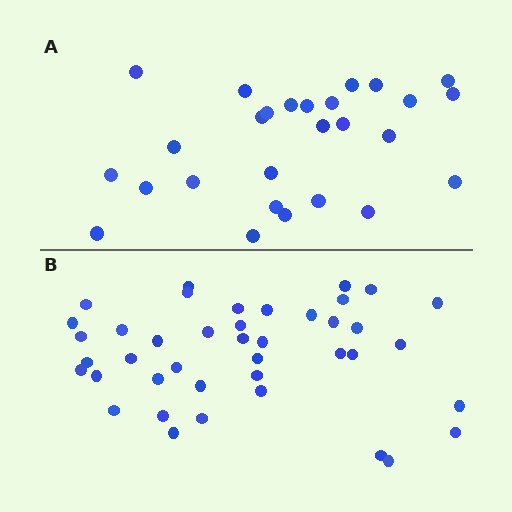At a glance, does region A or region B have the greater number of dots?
Region B (the bottom region) has more dots.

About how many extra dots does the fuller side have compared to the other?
Region B has approximately 15 more dots than region A.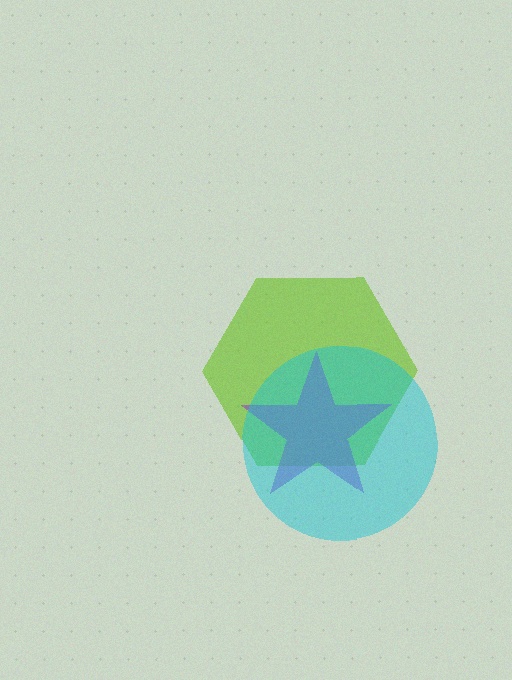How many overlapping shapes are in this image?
There are 3 overlapping shapes in the image.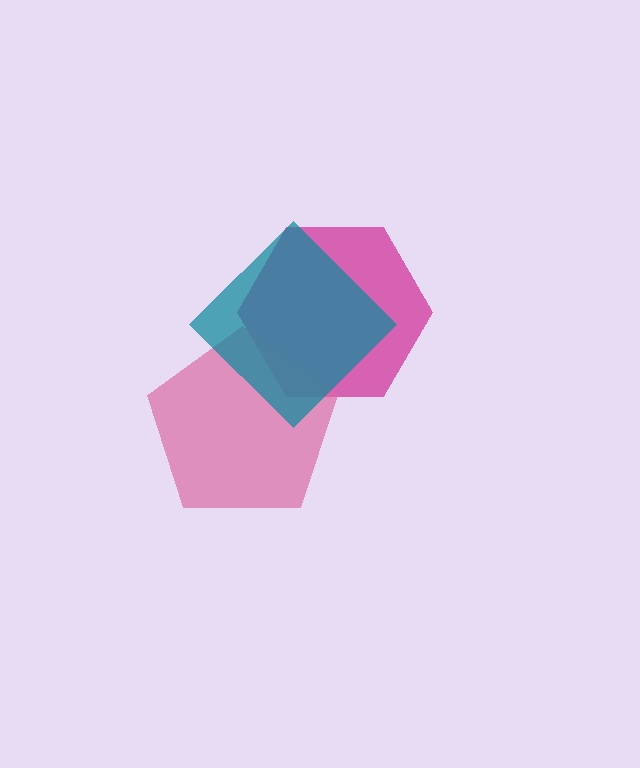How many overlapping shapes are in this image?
There are 3 overlapping shapes in the image.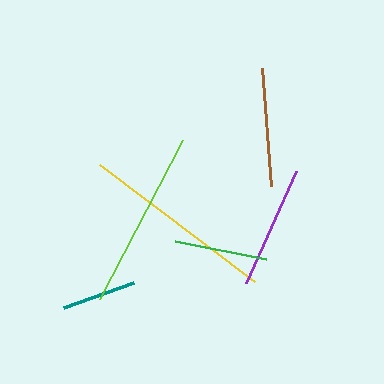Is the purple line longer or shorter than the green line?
The purple line is longer than the green line.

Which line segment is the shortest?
The teal line is the shortest at approximately 74 pixels.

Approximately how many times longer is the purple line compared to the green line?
The purple line is approximately 1.3 times the length of the green line.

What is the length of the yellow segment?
The yellow segment is approximately 194 pixels long.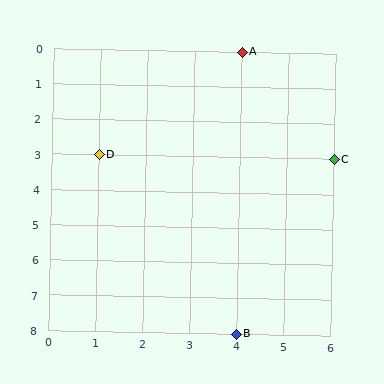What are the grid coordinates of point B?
Point B is at grid coordinates (4, 8).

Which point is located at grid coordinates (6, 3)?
Point C is at (6, 3).